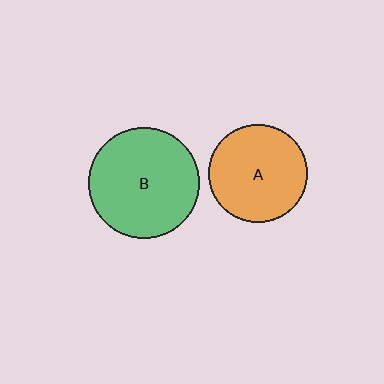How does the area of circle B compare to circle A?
Approximately 1.3 times.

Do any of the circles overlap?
No, none of the circles overlap.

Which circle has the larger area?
Circle B (green).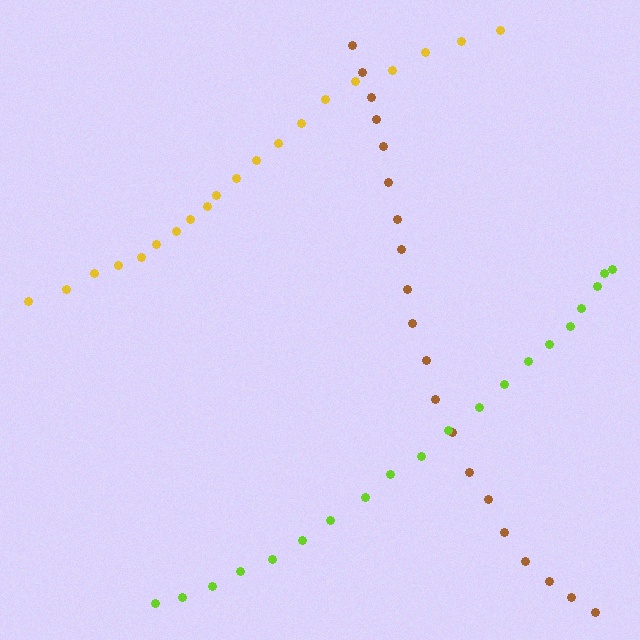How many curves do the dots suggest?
There are 3 distinct paths.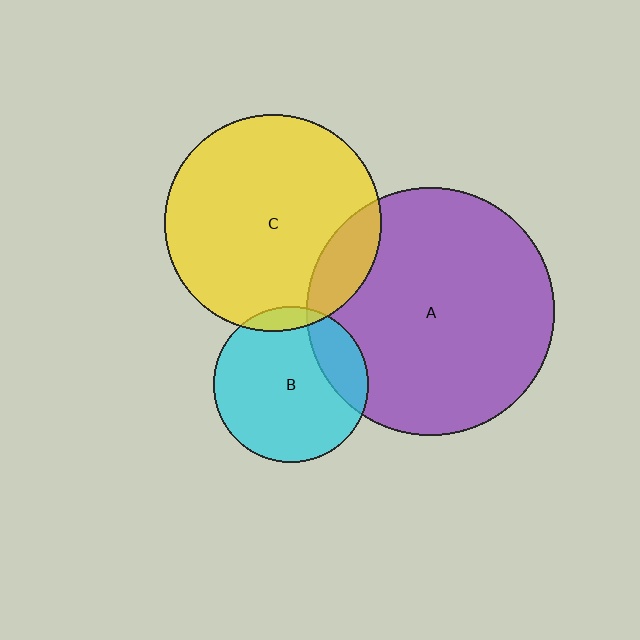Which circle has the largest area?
Circle A (purple).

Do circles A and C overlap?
Yes.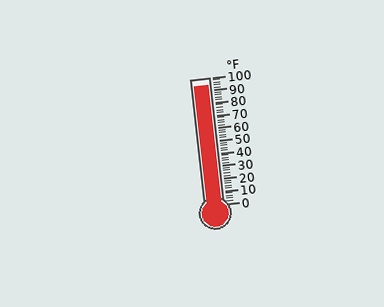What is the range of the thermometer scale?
The thermometer scale ranges from 0°F to 100°F.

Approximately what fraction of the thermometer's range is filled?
The thermometer is filled to approximately 95% of its range.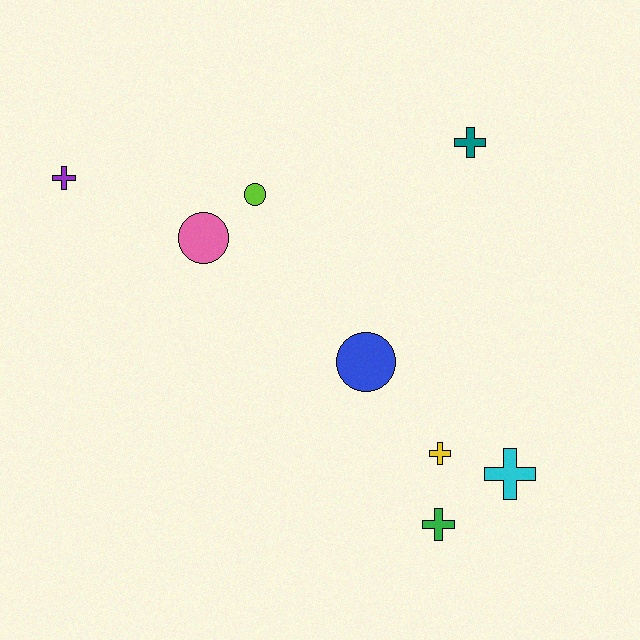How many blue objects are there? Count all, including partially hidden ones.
There is 1 blue object.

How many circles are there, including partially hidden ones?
There are 3 circles.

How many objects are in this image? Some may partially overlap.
There are 8 objects.